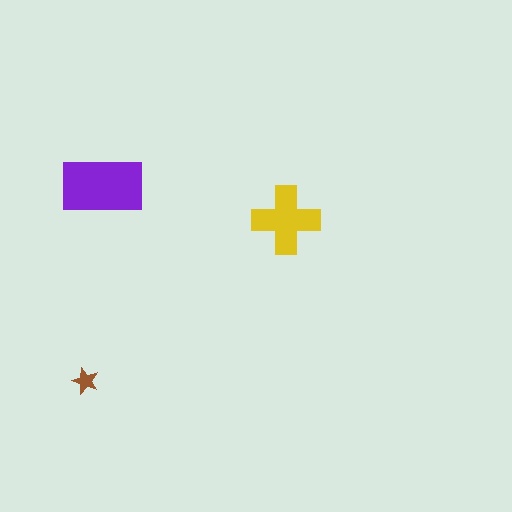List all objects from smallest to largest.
The brown star, the yellow cross, the purple rectangle.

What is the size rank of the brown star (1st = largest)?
3rd.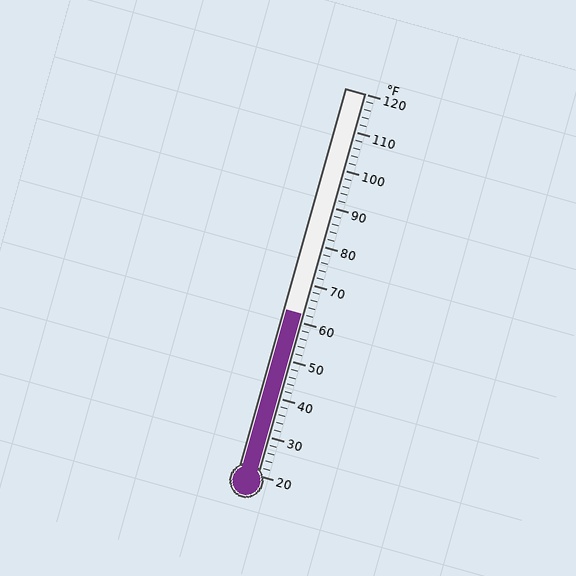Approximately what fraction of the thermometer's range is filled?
The thermometer is filled to approximately 40% of its range.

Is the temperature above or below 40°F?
The temperature is above 40°F.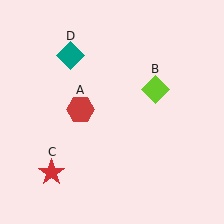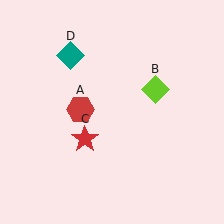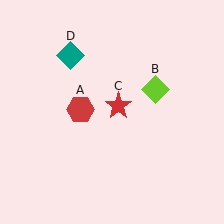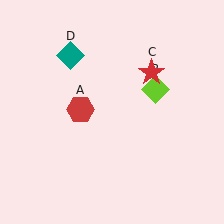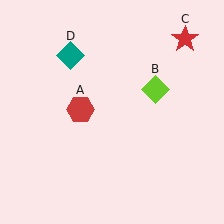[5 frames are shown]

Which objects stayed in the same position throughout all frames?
Red hexagon (object A) and lime diamond (object B) and teal diamond (object D) remained stationary.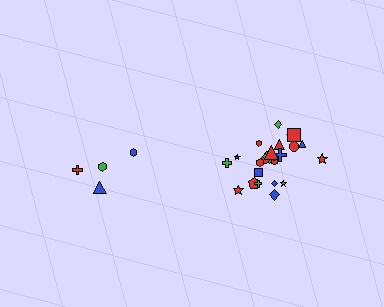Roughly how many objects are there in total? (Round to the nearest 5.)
Roughly 30 objects in total.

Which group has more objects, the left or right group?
The right group.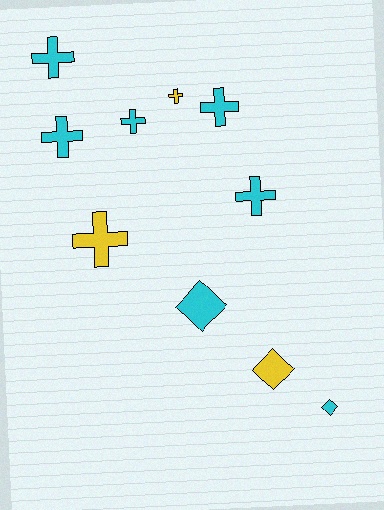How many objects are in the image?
There are 10 objects.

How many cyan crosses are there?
There are 5 cyan crosses.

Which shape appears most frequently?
Cross, with 7 objects.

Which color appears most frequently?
Cyan, with 7 objects.